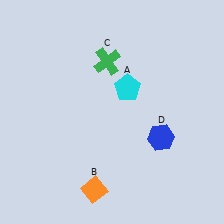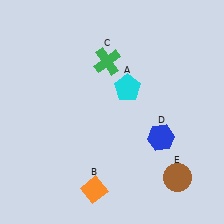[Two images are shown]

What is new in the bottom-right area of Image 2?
A brown circle (E) was added in the bottom-right area of Image 2.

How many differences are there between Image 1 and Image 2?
There is 1 difference between the two images.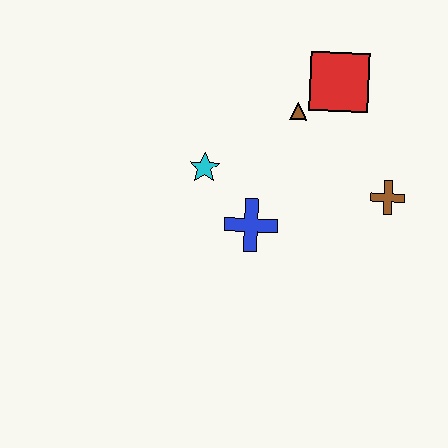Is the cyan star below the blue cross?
No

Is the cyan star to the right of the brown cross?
No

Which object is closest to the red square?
The brown triangle is closest to the red square.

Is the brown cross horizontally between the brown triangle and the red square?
No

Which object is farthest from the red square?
The blue cross is farthest from the red square.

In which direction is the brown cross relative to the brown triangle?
The brown cross is to the right of the brown triangle.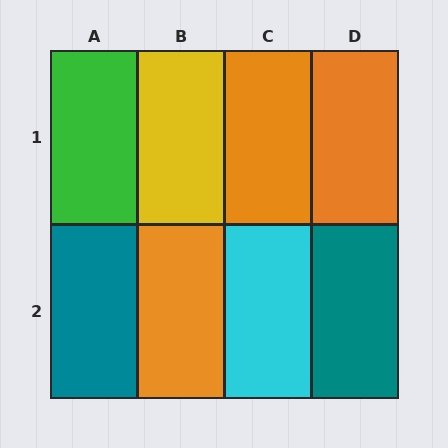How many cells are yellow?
1 cell is yellow.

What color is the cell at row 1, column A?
Green.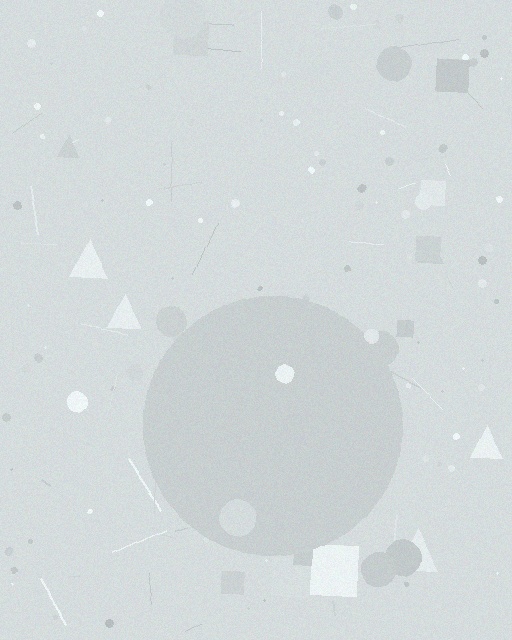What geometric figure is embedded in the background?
A circle is embedded in the background.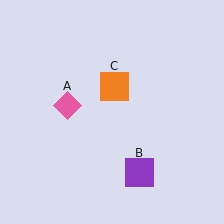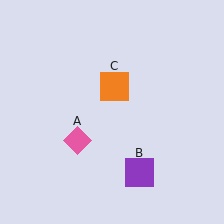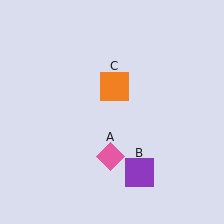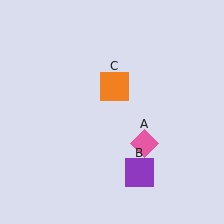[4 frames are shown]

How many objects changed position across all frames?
1 object changed position: pink diamond (object A).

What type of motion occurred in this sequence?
The pink diamond (object A) rotated counterclockwise around the center of the scene.